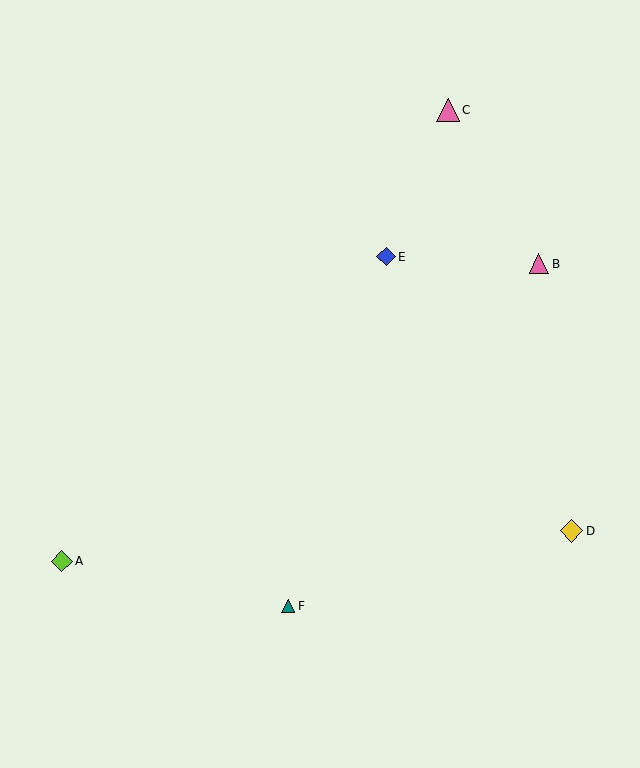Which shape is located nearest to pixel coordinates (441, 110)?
The pink triangle (labeled C) at (448, 110) is nearest to that location.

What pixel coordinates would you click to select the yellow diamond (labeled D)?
Click at (572, 531) to select the yellow diamond D.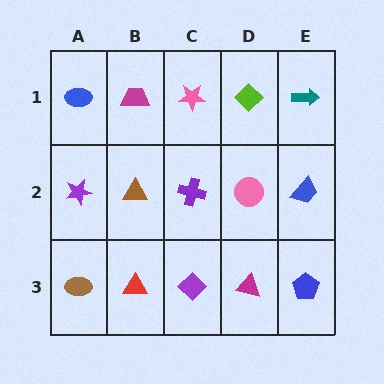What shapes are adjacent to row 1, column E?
A blue trapezoid (row 2, column E), a lime diamond (row 1, column D).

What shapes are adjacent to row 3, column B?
A brown triangle (row 2, column B), a brown ellipse (row 3, column A), a purple diamond (row 3, column C).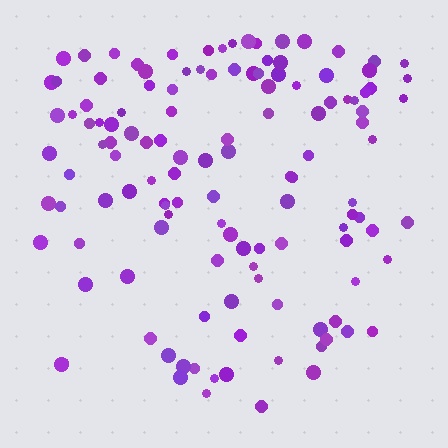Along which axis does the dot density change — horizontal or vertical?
Vertical.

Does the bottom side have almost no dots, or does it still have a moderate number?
Still a moderate number, just noticeably fewer than the top.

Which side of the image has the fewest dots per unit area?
The bottom.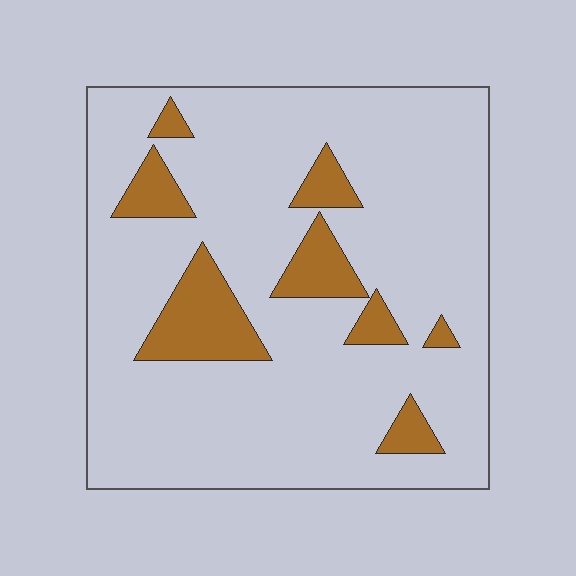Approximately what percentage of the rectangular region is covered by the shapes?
Approximately 15%.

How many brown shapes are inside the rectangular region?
8.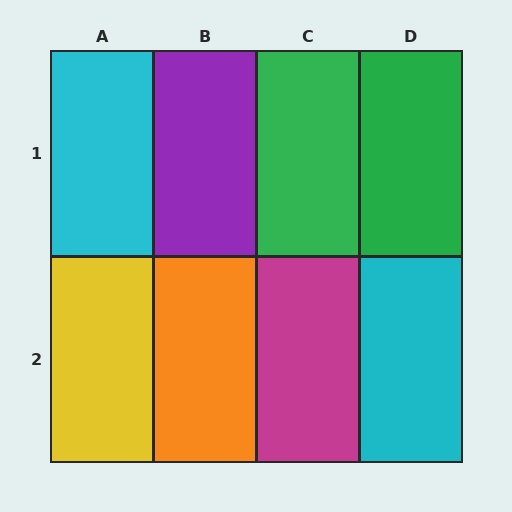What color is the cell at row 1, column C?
Green.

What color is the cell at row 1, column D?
Green.